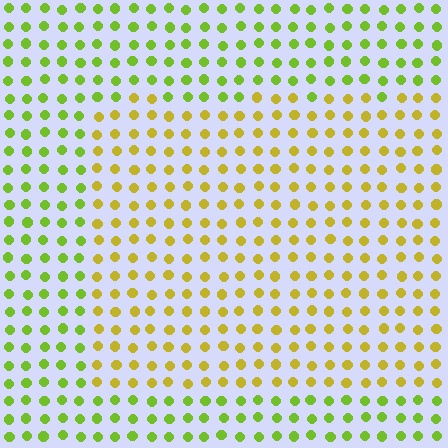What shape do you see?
I see a rectangle.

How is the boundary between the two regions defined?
The boundary is defined purely by a slight shift in hue (about 36 degrees). Spacing, size, and orientation are identical on both sides.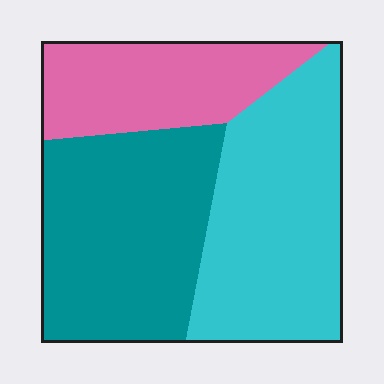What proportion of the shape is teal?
Teal takes up about three eighths (3/8) of the shape.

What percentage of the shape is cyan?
Cyan covers 39% of the shape.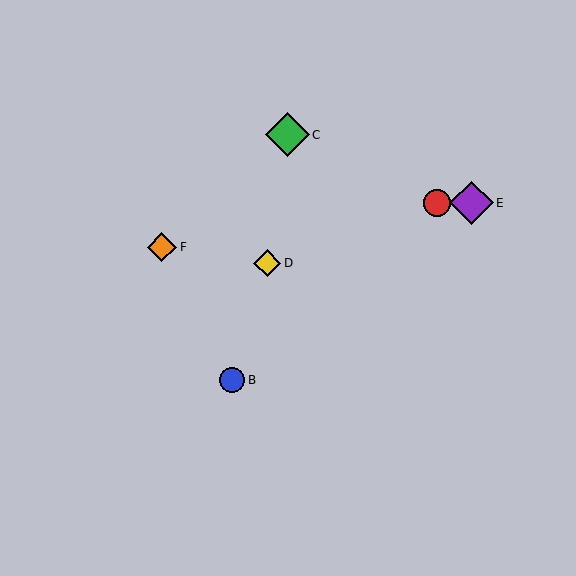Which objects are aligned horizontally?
Objects A, E are aligned horizontally.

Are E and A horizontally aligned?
Yes, both are at y≈203.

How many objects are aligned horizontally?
2 objects (A, E) are aligned horizontally.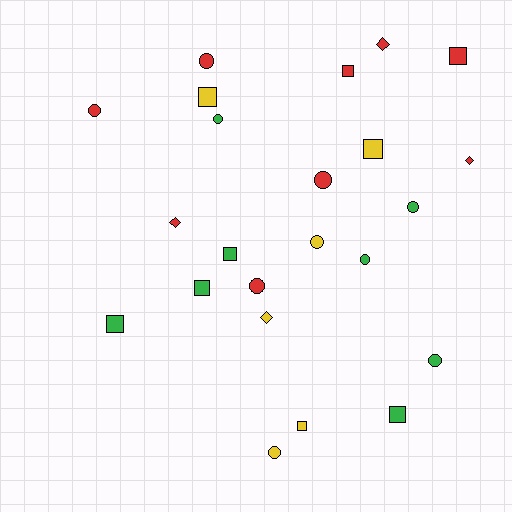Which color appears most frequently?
Red, with 9 objects.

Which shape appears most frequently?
Circle, with 10 objects.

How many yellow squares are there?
There are 3 yellow squares.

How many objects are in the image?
There are 23 objects.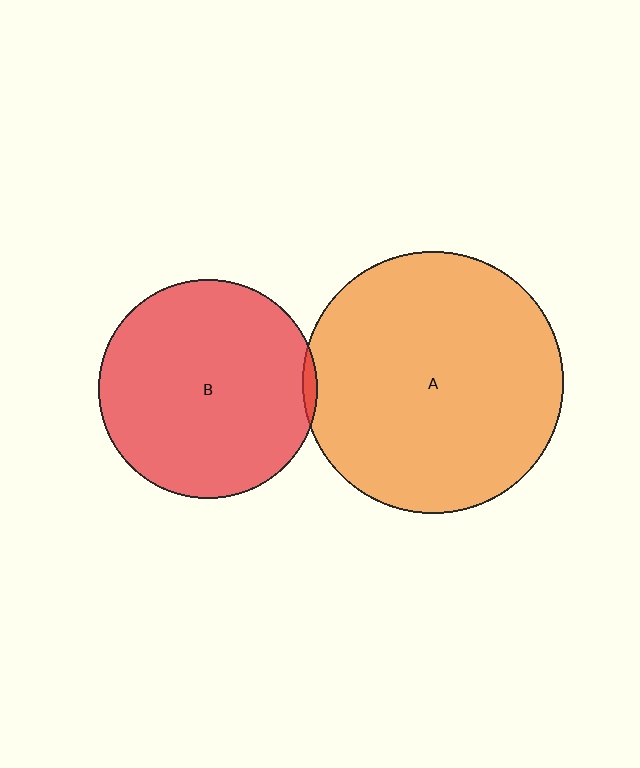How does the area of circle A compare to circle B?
Approximately 1.4 times.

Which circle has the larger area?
Circle A (orange).